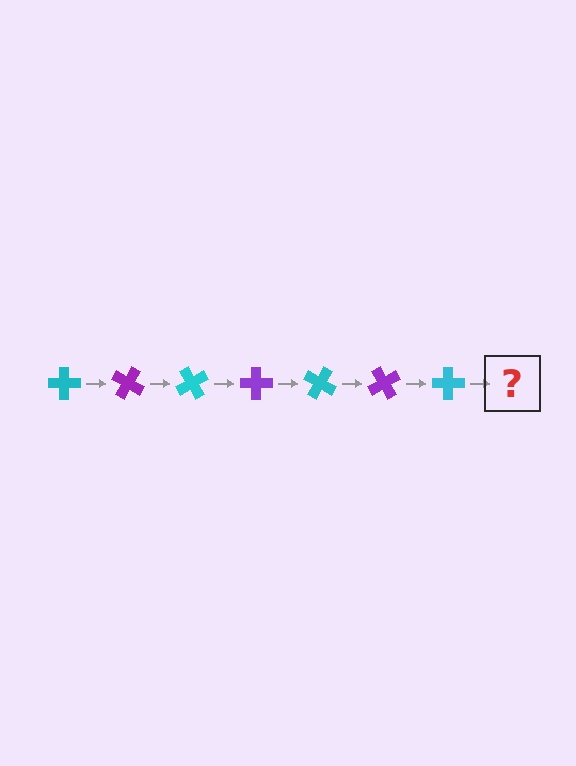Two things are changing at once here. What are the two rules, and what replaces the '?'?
The two rules are that it rotates 30 degrees each step and the color cycles through cyan and purple. The '?' should be a purple cross, rotated 210 degrees from the start.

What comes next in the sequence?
The next element should be a purple cross, rotated 210 degrees from the start.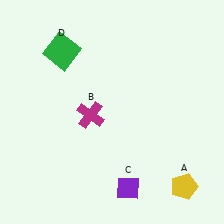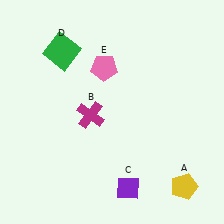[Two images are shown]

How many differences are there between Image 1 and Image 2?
There is 1 difference between the two images.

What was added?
A pink pentagon (E) was added in Image 2.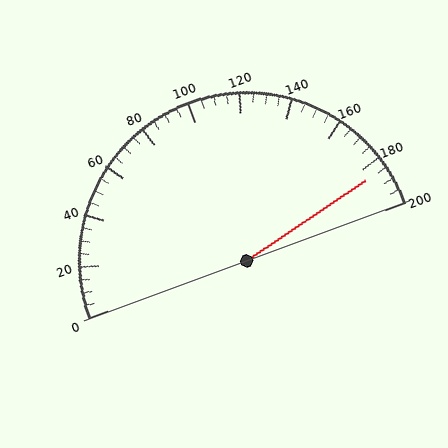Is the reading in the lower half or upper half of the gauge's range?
The reading is in the upper half of the range (0 to 200).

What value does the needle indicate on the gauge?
The needle indicates approximately 185.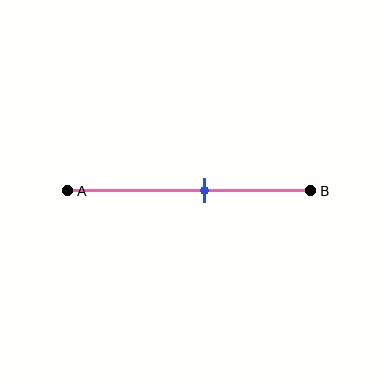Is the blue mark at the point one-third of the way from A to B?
No, the mark is at about 55% from A, not at the 33% one-third point.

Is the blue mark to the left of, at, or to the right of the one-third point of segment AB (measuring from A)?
The blue mark is to the right of the one-third point of segment AB.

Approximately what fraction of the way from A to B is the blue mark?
The blue mark is approximately 55% of the way from A to B.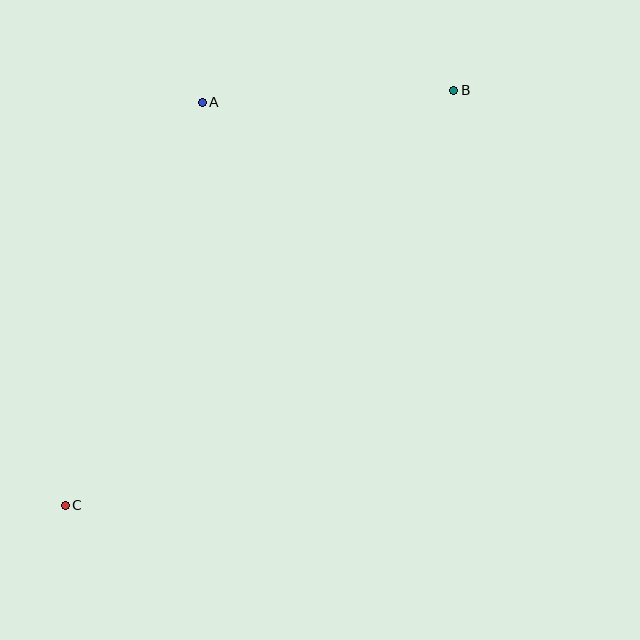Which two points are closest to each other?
Points A and B are closest to each other.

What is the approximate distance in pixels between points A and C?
The distance between A and C is approximately 426 pixels.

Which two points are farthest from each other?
Points B and C are farthest from each other.